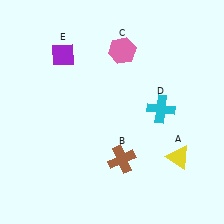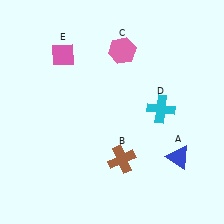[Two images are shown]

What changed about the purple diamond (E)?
In Image 1, E is purple. In Image 2, it changed to pink.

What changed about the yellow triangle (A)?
In Image 1, A is yellow. In Image 2, it changed to blue.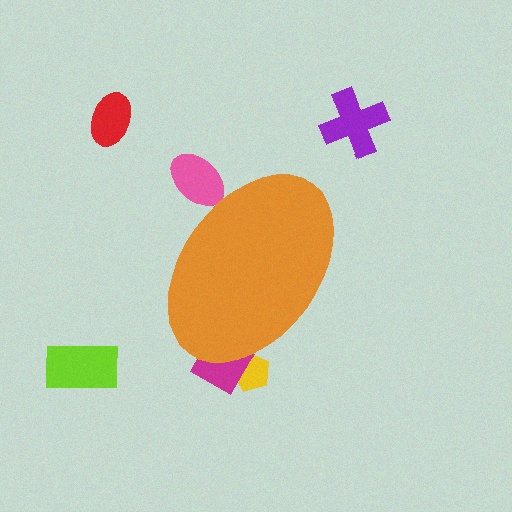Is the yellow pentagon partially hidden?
Yes, the yellow pentagon is partially hidden behind the orange ellipse.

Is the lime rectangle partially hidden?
No, the lime rectangle is fully visible.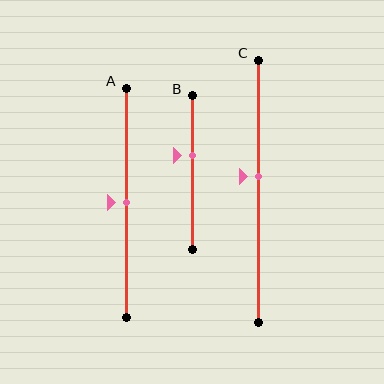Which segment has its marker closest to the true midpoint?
Segment A has its marker closest to the true midpoint.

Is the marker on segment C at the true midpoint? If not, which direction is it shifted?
No, the marker on segment C is shifted upward by about 6% of the segment length.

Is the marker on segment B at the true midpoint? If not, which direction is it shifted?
No, the marker on segment B is shifted upward by about 11% of the segment length.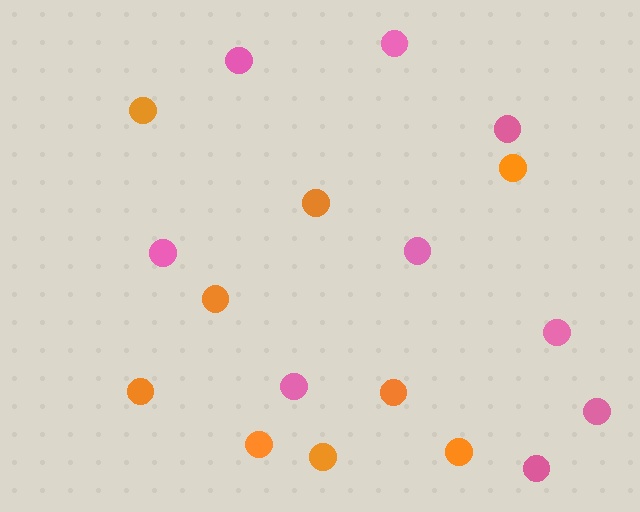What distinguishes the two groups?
There are 2 groups: one group of orange circles (9) and one group of pink circles (9).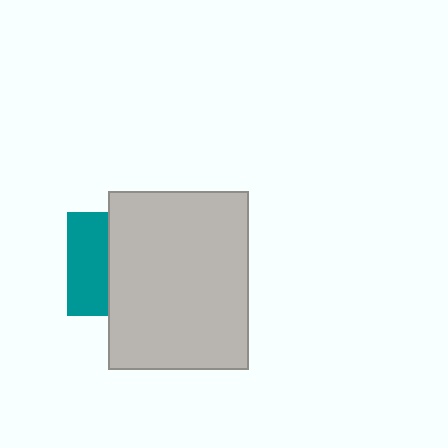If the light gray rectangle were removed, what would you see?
You would see the complete teal square.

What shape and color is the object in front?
The object in front is a light gray rectangle.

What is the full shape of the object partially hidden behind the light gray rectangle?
The partially hidden object is a teal square.